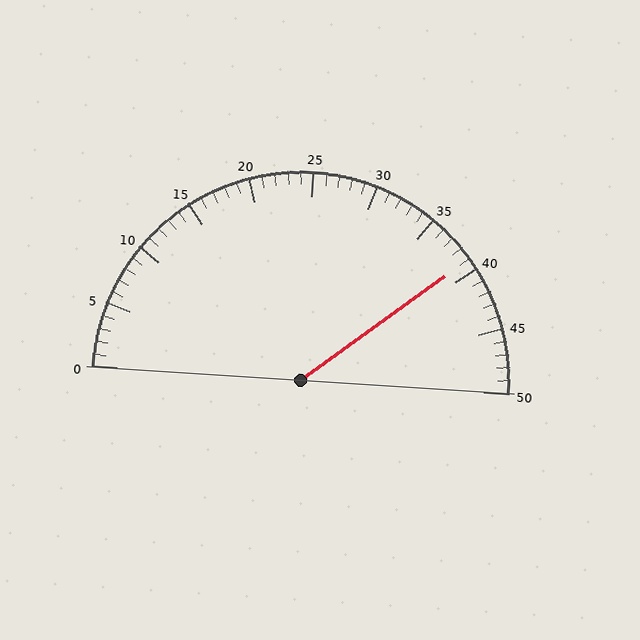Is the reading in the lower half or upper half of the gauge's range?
The reading is in the upper half of the range (0 to 50).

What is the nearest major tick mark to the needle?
The nearest major tick mark is 40.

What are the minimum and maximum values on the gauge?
The gauge ranges from 0 to 50.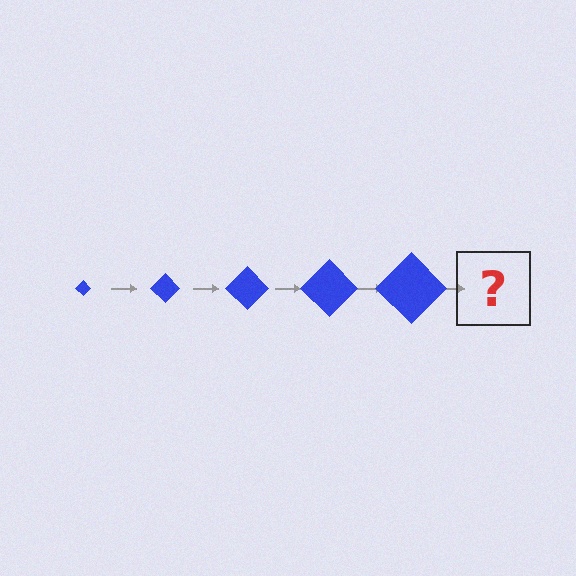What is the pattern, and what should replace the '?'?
The pattern is that the diamond gets progressively larger each step. The '?' should be a blue diamond, larger than the previous one.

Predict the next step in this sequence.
The next step is a blue diamond, larger than the previous one.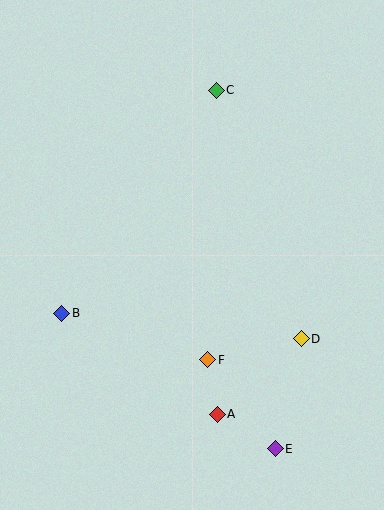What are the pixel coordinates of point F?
Point F is at (208, 360).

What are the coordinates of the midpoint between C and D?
The midpoint between C and D is at (259, 215).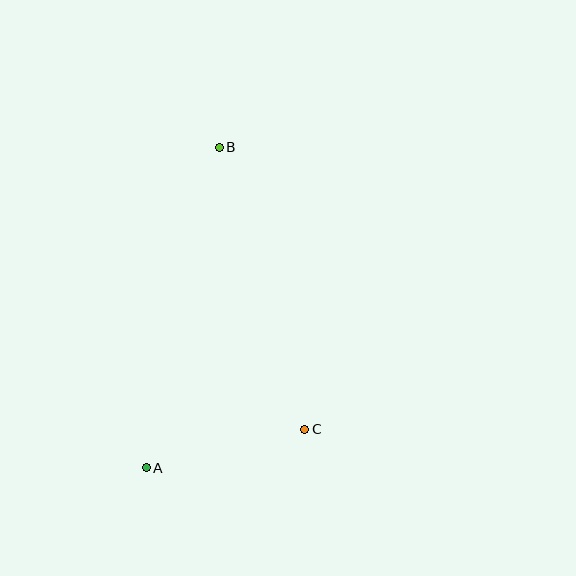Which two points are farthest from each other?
Points A and B are farthest from each other.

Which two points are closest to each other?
Points A and C are closest to each other.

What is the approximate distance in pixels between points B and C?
The distance between B and C is approximately 295 pixels.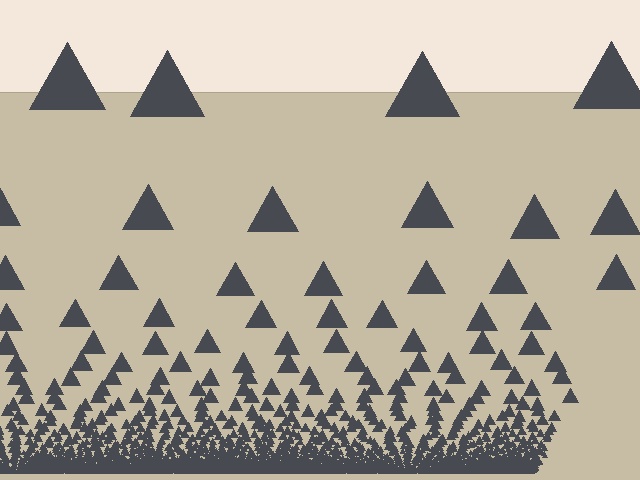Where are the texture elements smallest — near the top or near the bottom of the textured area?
Near the bottom.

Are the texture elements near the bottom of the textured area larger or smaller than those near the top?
Smaller. The gradient is inverted — elements near the bottom are smaller and denser.